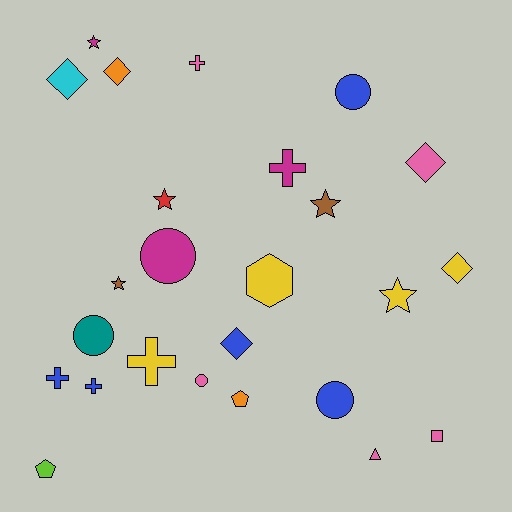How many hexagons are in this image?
There is 1 hexagon.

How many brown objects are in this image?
There are 2 brown objects.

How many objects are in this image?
There are 25 objects.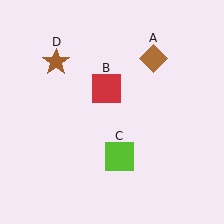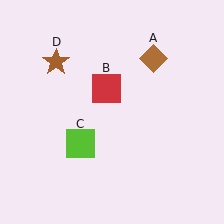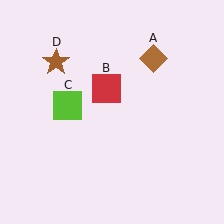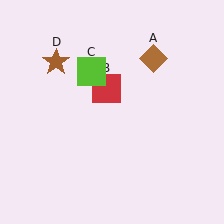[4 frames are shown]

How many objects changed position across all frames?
1 object changed position: lime square (object C).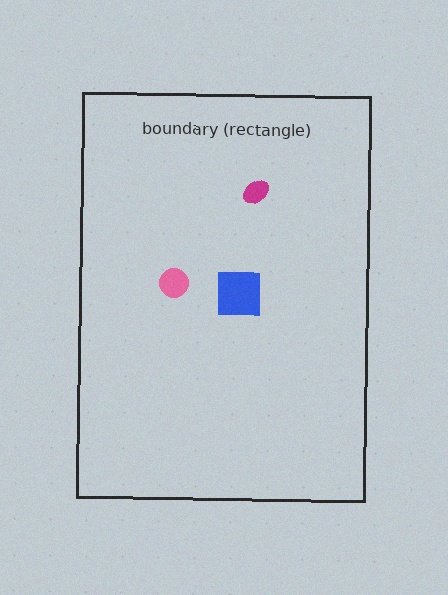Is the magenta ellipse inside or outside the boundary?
Inside.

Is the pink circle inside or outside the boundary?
Inside.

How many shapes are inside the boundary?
3 inside, 0 outside.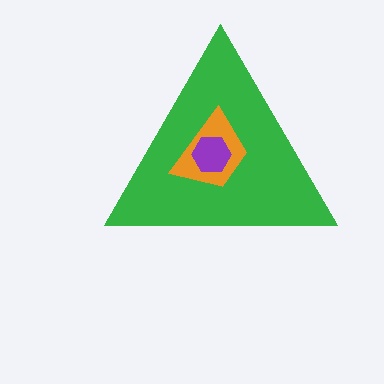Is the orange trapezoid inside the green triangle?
Yes.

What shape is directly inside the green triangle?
The orange trapezoid.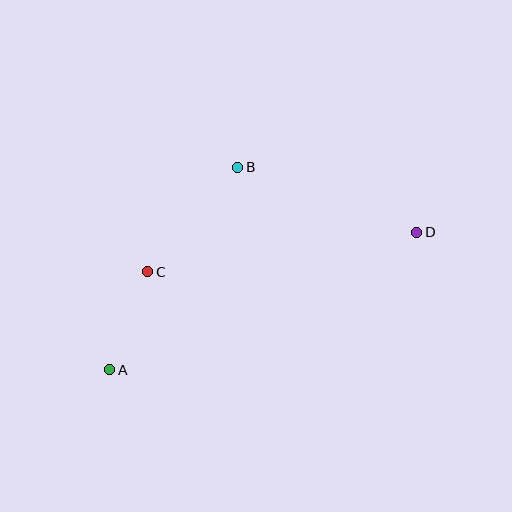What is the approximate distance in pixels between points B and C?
The distance between B and C is approximately 138 pixels.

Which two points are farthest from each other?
Points A and D are farthest from each other.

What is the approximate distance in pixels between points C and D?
The distance between C and D is approximately 272 pixels.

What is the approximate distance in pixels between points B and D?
The distance between B and D is approximately 191 pixels.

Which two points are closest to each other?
Points A and C are closest to each other.